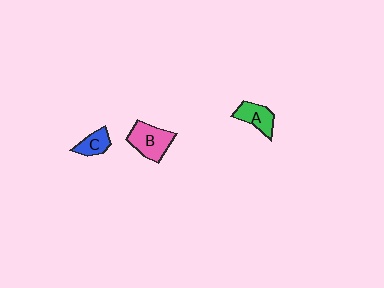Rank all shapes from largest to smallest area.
From largest to smallest: B (pink), A (green), C (blue).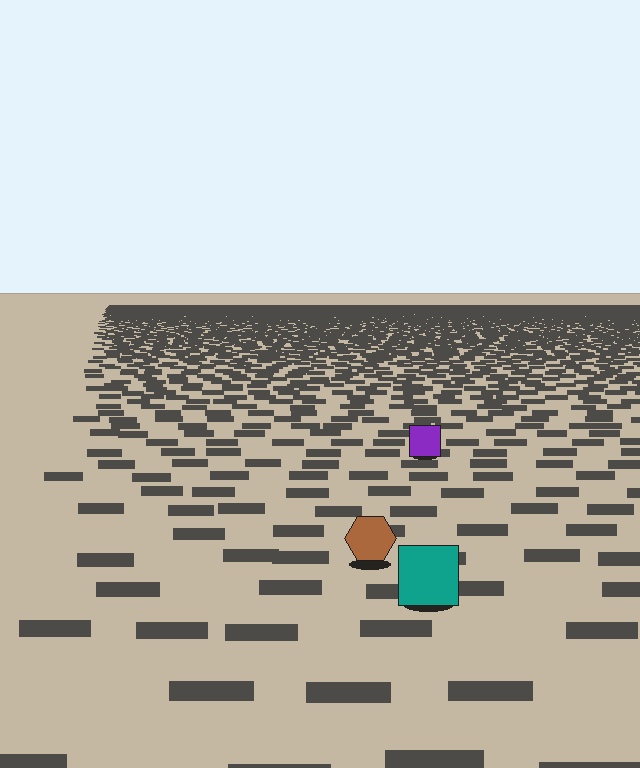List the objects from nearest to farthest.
From nearest to farthest: the teal square, the brown hexagon, the purple square.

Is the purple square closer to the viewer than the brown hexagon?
No. The brown hexagon is closer — you can tell from the texture gradient: the ground texture is coarser near it.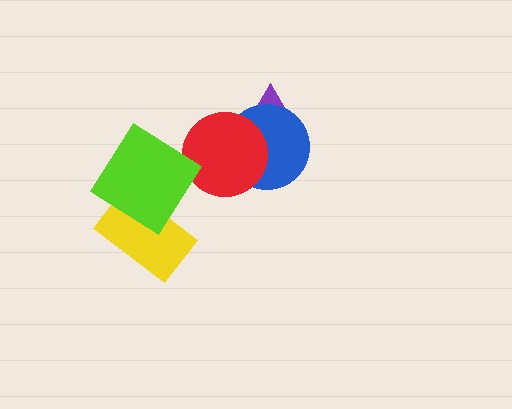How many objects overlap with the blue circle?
2 objects overlap with the blue circle.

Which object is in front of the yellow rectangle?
The lime diamond is in front of the yellow rectangle.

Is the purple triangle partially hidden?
Yes, it is partially covered by another shape.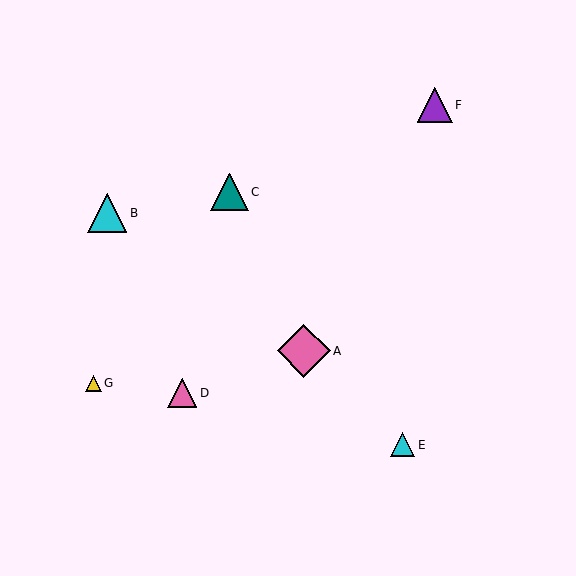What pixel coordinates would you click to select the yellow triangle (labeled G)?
Click at (93, 383) to select the yellow triangle G.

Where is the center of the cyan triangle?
The center of the cyan triangle is at (403, 445).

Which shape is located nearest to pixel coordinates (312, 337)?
The pink diamond (labeled A) at (304, 351) is nearest to that location.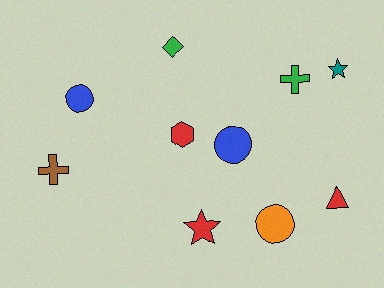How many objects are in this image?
There are 10 objects.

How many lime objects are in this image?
There are no lime objects.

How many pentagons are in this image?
There are no pentagons.